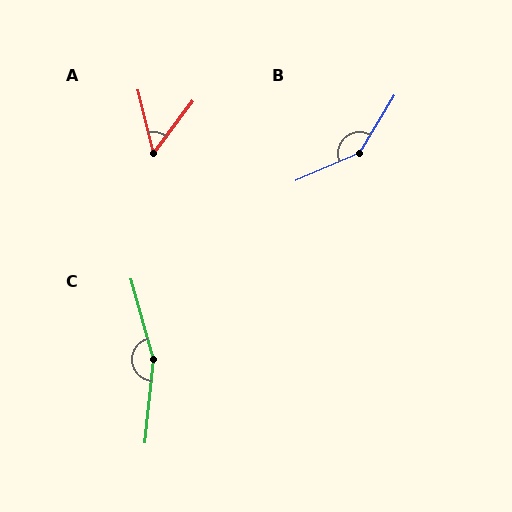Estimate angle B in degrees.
Approximately 145 degrees.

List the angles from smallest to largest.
A (50°), B (145°), C (159°).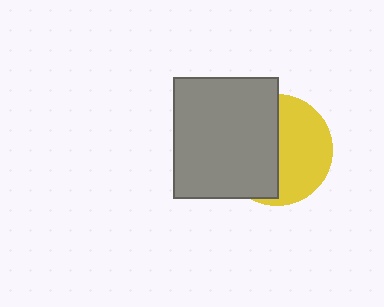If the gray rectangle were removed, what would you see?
You would see the complete yellow circle.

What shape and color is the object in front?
The object in front is a gray rectangle.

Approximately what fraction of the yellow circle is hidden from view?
Roughly 51% of the yellow circle is hidden behind the gray rectangle.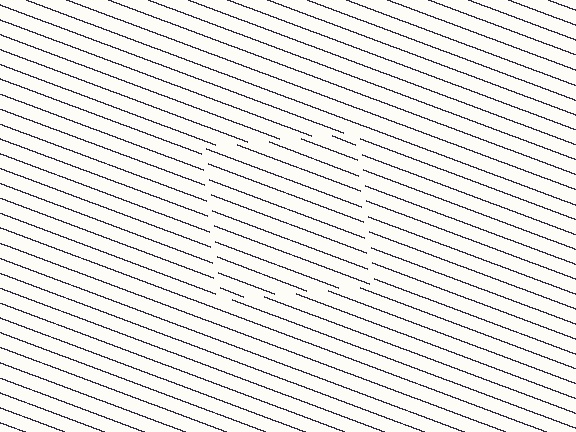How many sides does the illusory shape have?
4 sides — the line-ends trace a square.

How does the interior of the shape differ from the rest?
The interior of the shape contains the same grating, shifted by half a period — the contour is defined by the phase discontinuity where line-ends from the inner and outer gratings abut.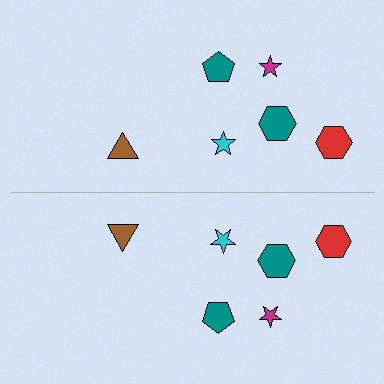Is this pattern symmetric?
Yes, this pattern has bilateral (reflection) symmetry.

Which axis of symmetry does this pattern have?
The pattern has a horizontal axis of symmetry running through the center of the image.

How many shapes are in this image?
There are 12 shapes in this image.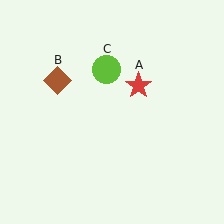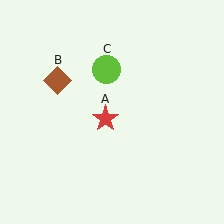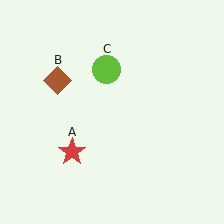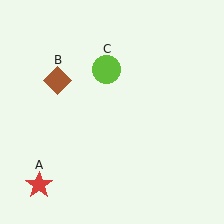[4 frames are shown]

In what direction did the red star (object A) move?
The red star (object A) moved down and to the left.